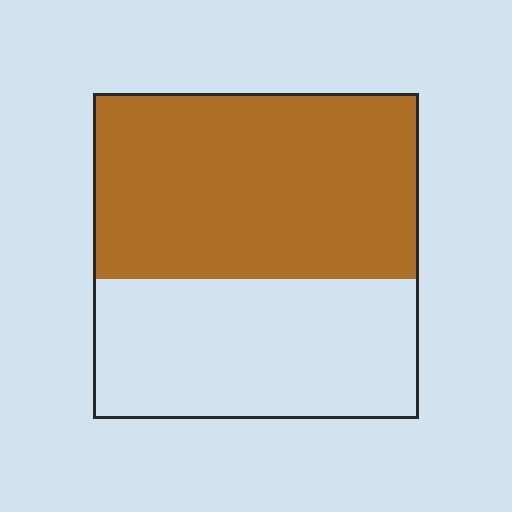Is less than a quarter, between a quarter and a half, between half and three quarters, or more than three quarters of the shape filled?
Between half and three quarters.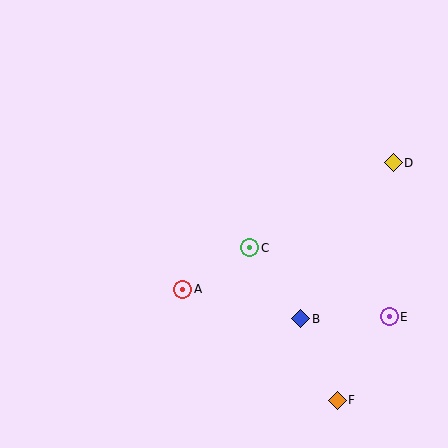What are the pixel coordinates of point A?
Point A is at (183, 289).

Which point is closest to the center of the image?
Point C at (250, 248) is closest to the center.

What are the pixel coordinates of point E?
Point E is at (389, 317).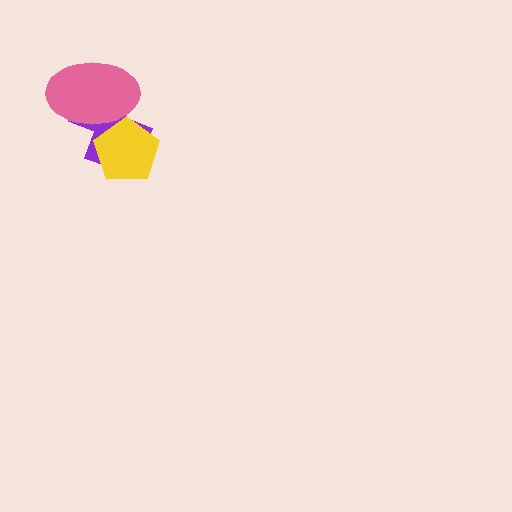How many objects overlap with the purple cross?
2 objects overlap with the purple cross.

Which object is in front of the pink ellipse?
The yellow pentagon is in front of the pink ellipse.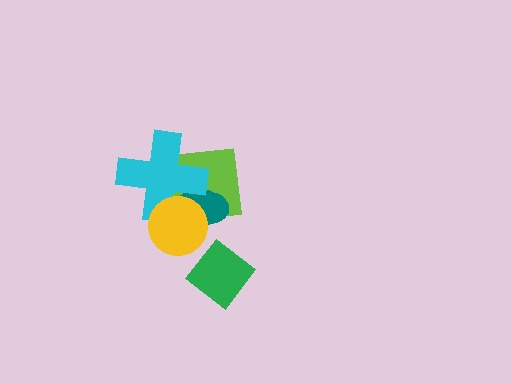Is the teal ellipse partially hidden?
Yes, it is partially covered by another shape.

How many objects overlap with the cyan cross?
3 objects overlap with the cyan cross.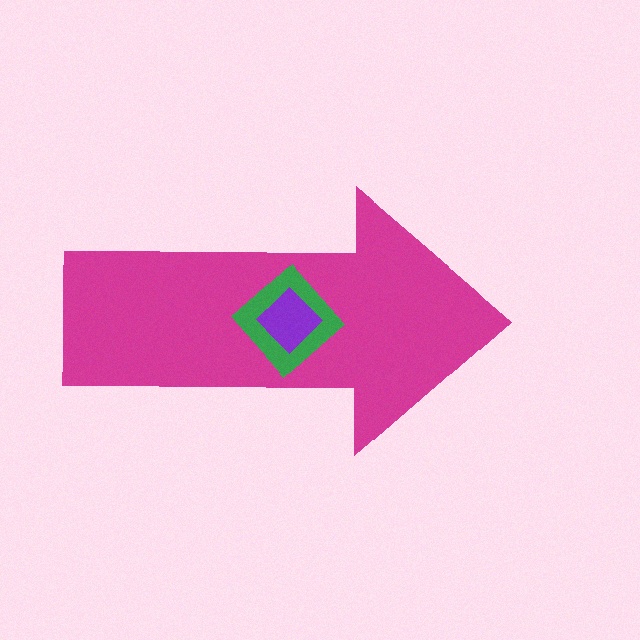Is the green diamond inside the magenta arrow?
Yes.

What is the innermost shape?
The purple diamond.